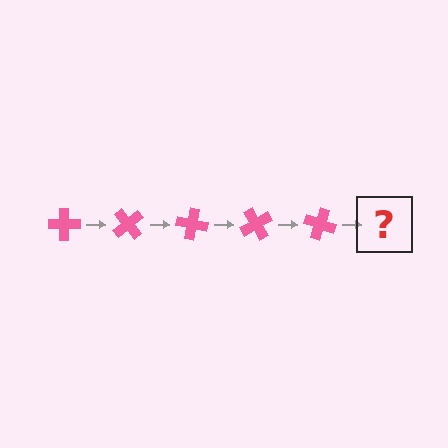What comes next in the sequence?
The next element should be a pink cross rotated 250 degrees.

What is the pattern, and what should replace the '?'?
The pattern is that the cross rotates 50 degrees each step. The '?' should be a pink cross rotated 250 degrees.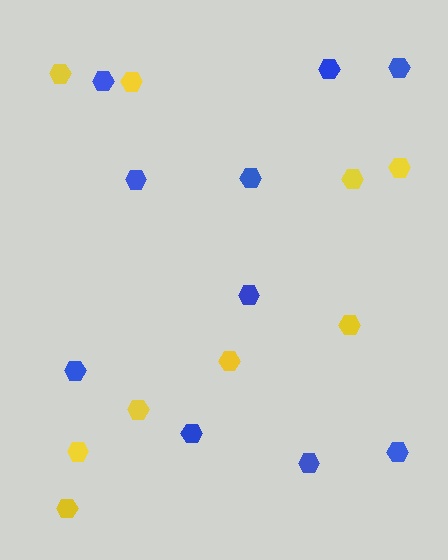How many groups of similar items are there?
There are 2 groups: one group of blue hexagons (10) and one group of yellow hexagons (9).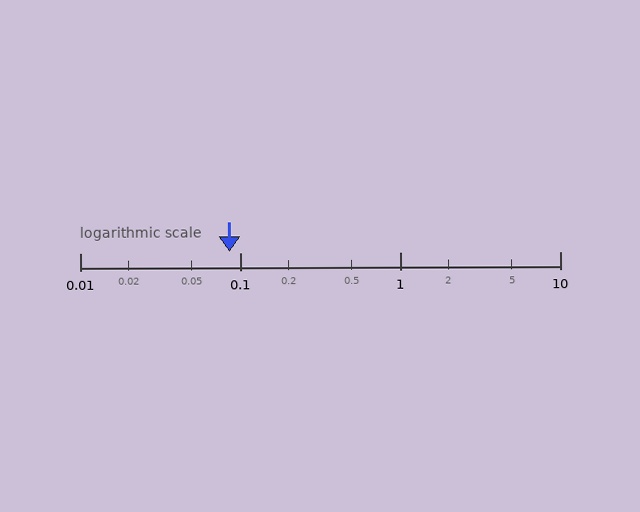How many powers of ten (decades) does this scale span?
The scale spans 3 decades, from 0.01 to 10.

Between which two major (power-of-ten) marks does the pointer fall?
The pointer is between 0.01 and 0.1.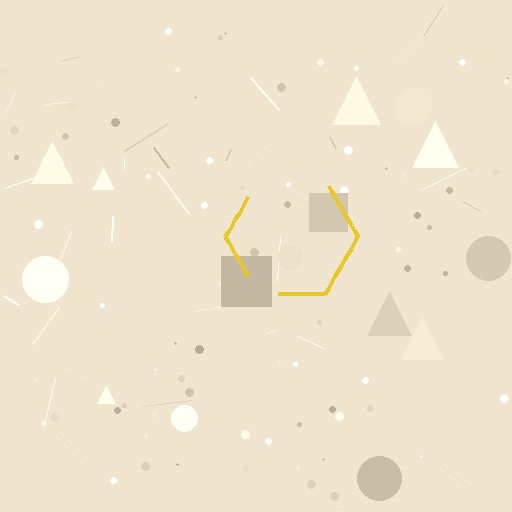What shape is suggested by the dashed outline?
The dashed outline suggests a hexagon.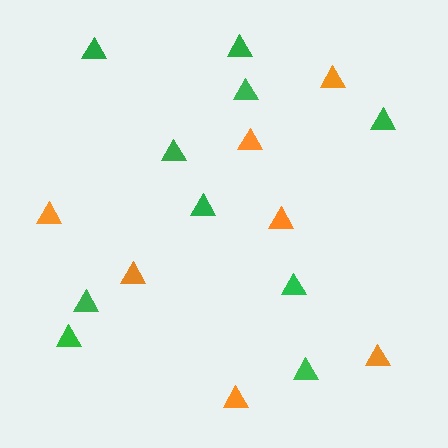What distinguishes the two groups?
There are 2 groups: one group of orange triangles (7) and one group of green triangles (10).